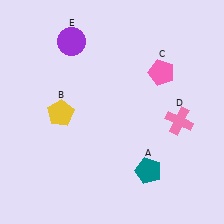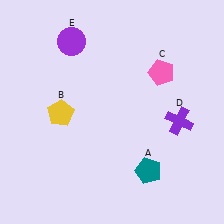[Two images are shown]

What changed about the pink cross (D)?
In Image 1, D is pink. In Image 2, it changed to purple.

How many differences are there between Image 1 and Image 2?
There is 1 difference between the two images.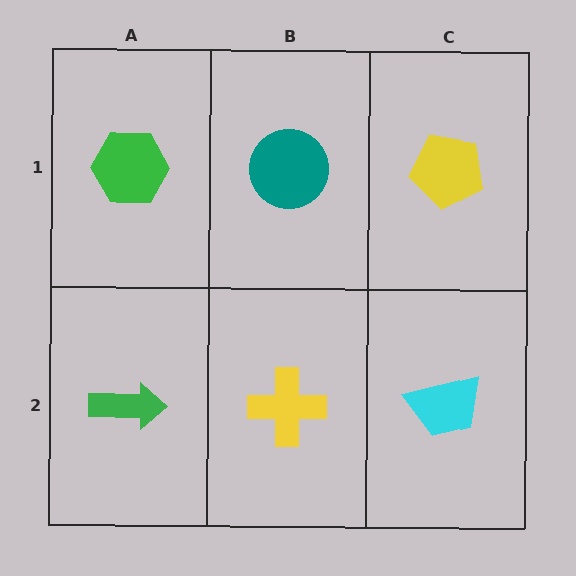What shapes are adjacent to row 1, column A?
A green arrow (row 2, column A), a teal circle (row 1, column B).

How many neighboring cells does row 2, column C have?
2.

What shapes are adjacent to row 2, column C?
A yellow pentagon (row 1, column C), a yellow cross (row 2, column B).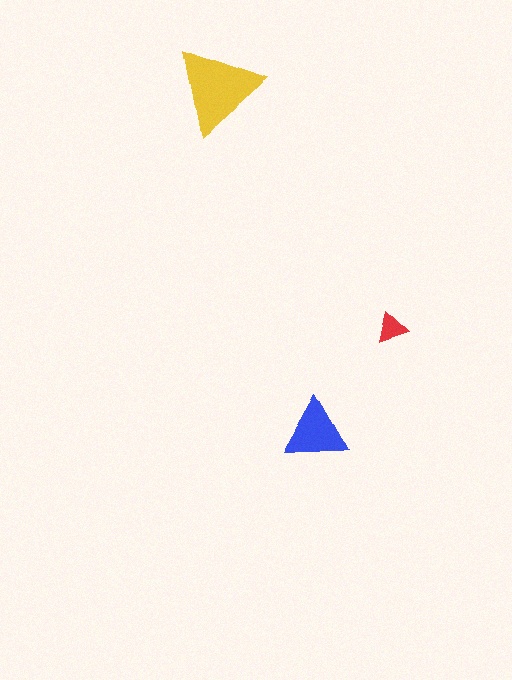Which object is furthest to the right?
The red triangle is rightmost.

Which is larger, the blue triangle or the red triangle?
The blue one.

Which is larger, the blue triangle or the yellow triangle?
The yellow one.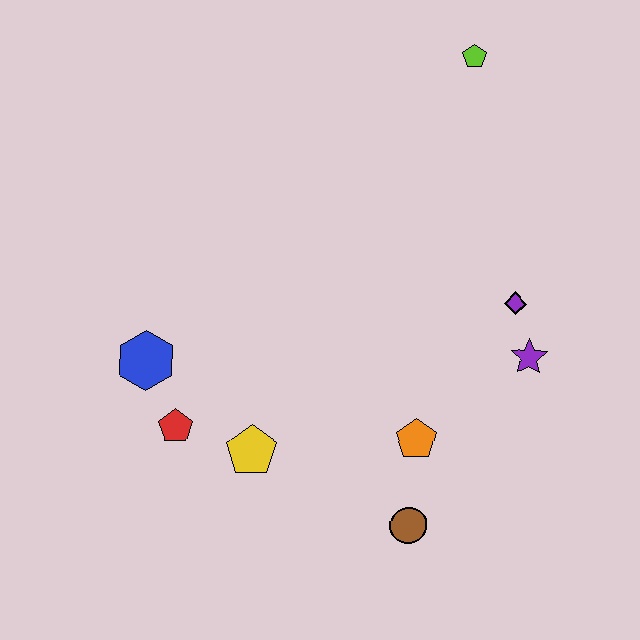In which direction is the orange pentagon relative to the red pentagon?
The orange pentagon is to the right of the red pentagon.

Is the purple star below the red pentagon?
No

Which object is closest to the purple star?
The purple diamond is closest to the purple star.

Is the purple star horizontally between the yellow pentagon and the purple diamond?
No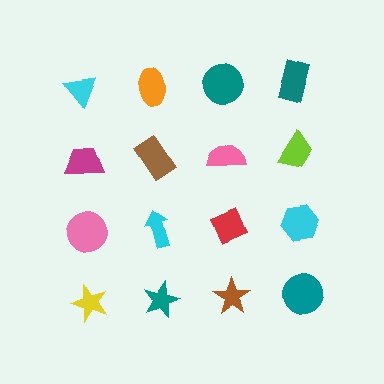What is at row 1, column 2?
An orange ellipse.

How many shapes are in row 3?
4 shapes.